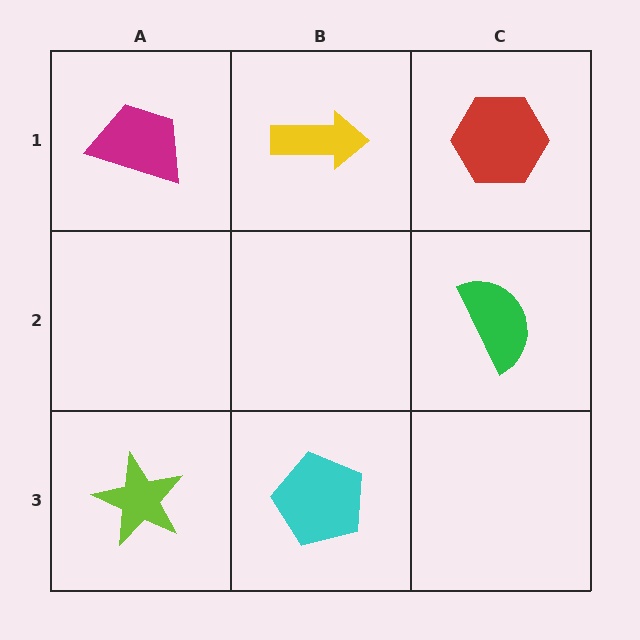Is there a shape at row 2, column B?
No, that cell is empty.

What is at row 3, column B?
A cyan pentagon.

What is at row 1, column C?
A red hexagon.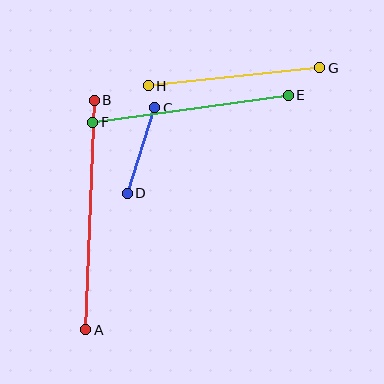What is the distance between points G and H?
The distance is approximately 172 pixels.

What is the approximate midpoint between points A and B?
The midpoint is at approximately (90, 215) pixels.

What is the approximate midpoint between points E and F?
The midpoint is at approximately (191, 109) pixels.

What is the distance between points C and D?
The distance is approximately 90 pixels.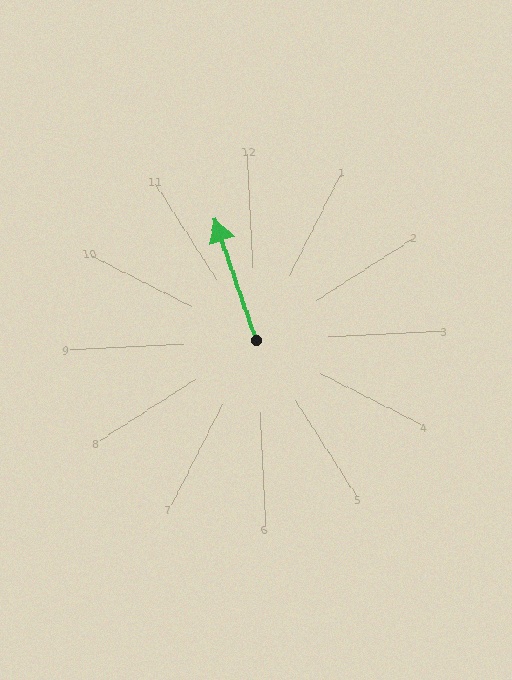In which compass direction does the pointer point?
North.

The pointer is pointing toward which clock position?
Roughly 11 o'clock.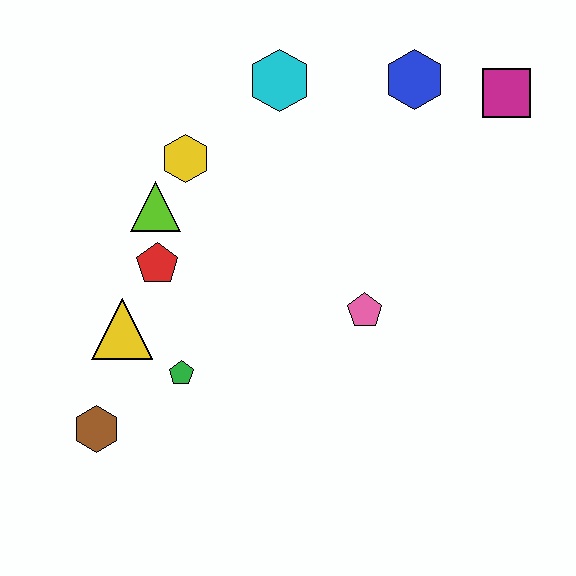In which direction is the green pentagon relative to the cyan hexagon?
The green pentagon is below the cyan hexagon.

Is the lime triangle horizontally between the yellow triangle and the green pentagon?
Yes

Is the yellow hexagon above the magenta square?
No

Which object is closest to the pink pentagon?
The green pentagon is closest to the pink pentagon.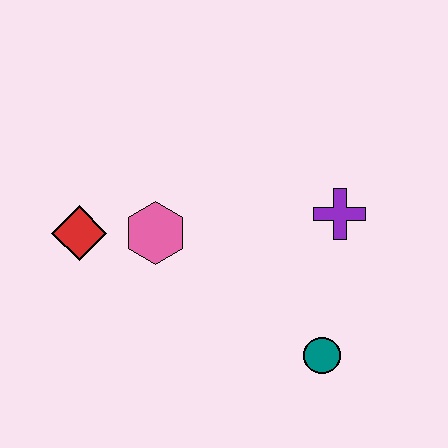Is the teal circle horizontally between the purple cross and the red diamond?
Yes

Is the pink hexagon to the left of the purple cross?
Yes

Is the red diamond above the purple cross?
No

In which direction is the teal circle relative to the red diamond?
The teal circle is to the right of the red diamond.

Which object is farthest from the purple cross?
The red diamond is farthest from the purple cross.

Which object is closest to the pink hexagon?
The red diamond is closest to the pink hexagon.